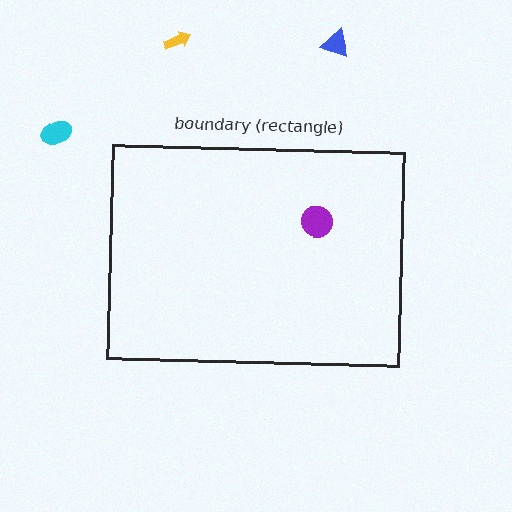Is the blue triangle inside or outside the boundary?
Outside.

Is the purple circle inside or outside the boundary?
Inside.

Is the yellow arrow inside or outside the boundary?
Outside.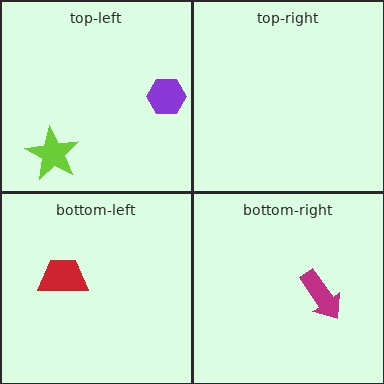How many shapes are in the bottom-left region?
1.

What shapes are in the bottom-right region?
The magenta arrow.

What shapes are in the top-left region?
The lime star, the purple hexagon.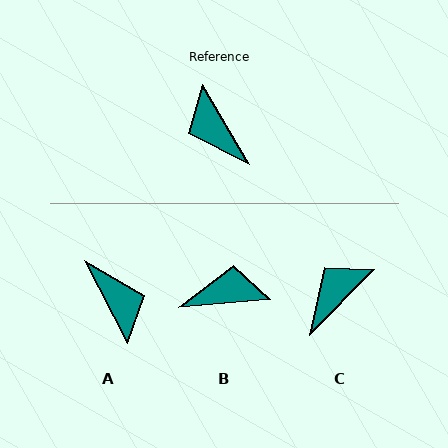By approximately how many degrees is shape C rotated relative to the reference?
Approximately 76 degrees clockwise.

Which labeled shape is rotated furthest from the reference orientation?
A, about 176 degrees away.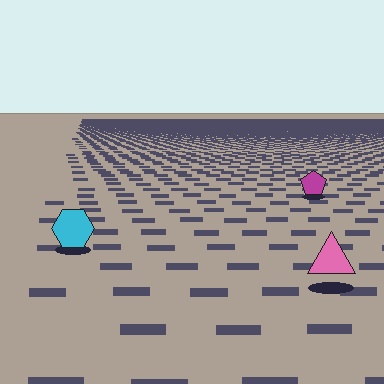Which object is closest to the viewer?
The pink triangle is closest. The texture marks near it are larger and more spread out.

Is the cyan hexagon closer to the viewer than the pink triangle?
No. The pink triangle is closer — you can tell from the texture gradient: the ground texture is coarser near it.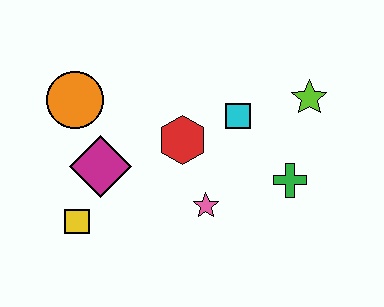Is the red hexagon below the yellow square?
No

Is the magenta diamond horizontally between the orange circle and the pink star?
Yes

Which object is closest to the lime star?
The cyan square is closest to the lime star.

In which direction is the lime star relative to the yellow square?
The lime star is to the right of the yellow square.